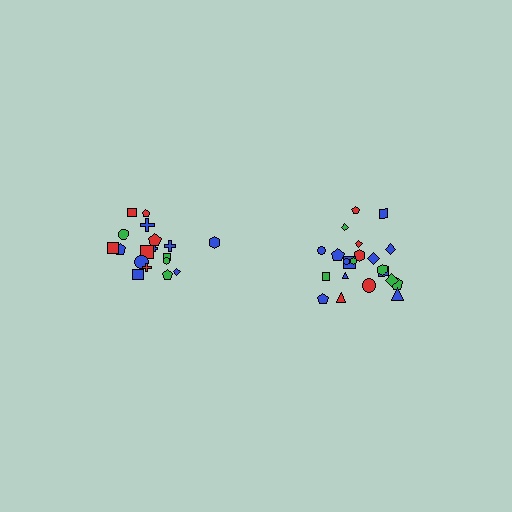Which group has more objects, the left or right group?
The right group.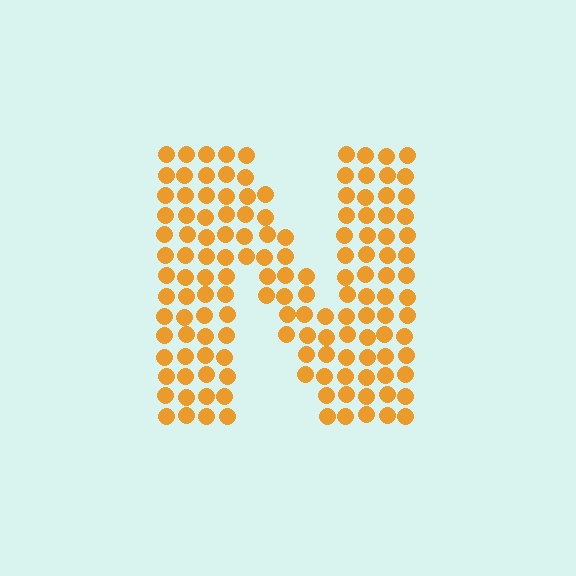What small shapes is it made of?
It is made of small circles.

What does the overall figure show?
The overall figure shows the letter N.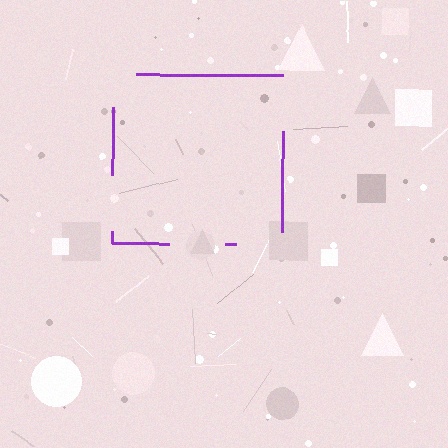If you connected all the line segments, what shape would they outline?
They would outline a square.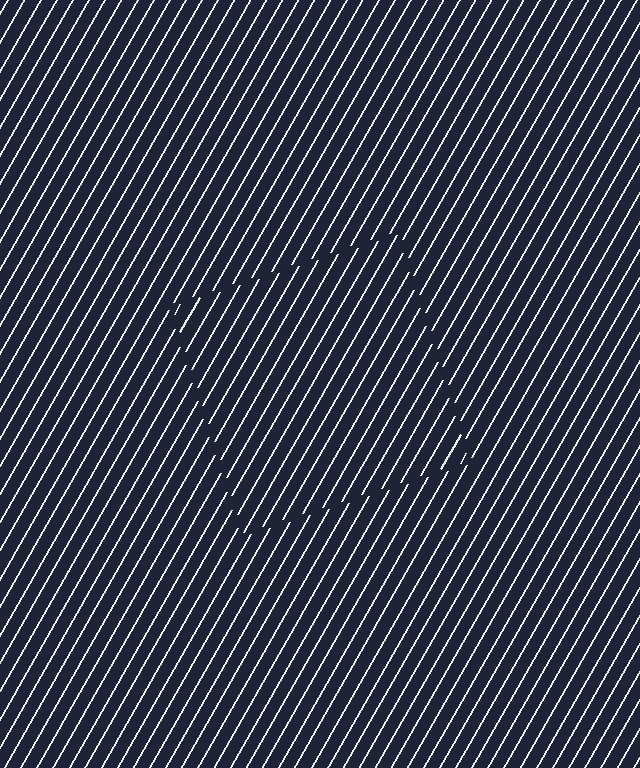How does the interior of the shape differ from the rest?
The interior of the shape contains the same grating, shifted by half a period — the contour is defined by the phase discontinuity where line-ends from the inner and outer gratings abut.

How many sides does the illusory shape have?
4 sides — the line-ends trace a square.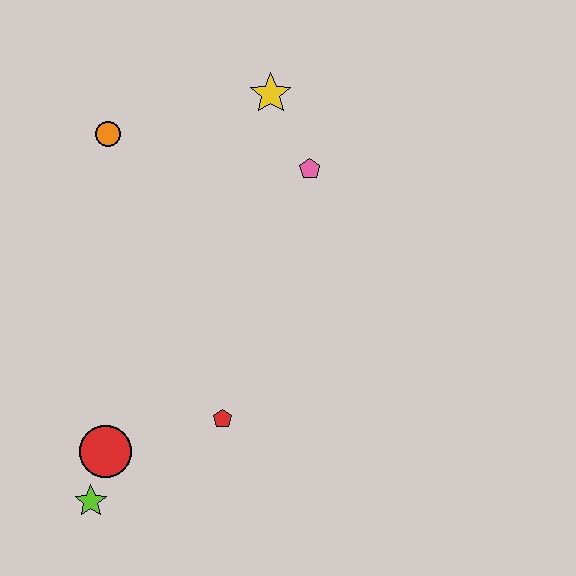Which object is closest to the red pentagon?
The red circle is closest to the red pentagon.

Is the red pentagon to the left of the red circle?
No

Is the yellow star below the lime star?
No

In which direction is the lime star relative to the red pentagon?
The lime star is to the left of the red pentagon.